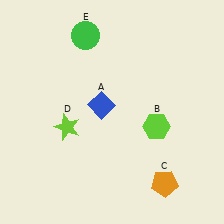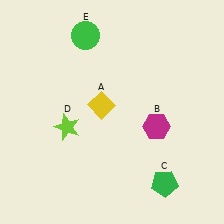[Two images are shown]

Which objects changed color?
A changed from blue to yellow. B changed from lime to magenta. C changed from orange to green.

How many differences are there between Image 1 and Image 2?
There are 3 differences between the two images.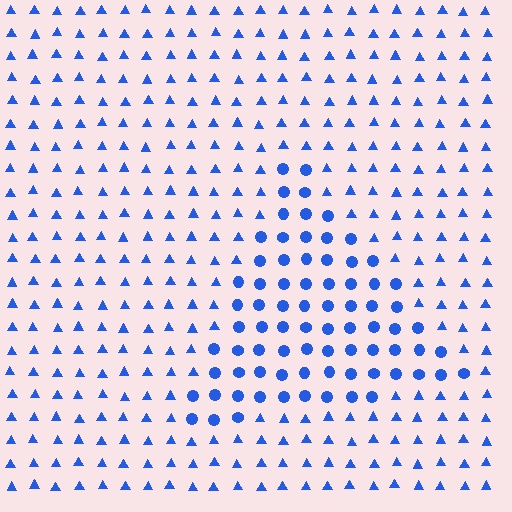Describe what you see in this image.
The image is filled with small blue elements arranged in a uniform grid. A triangle-shaped region contains circles, while the surrounding area contains triangles. The boundary is defined purely by the change in element shape.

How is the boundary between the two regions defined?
The boundary is defined by a change in element shape: circles inside vs. triangles outside. All elements share the same color and spacing.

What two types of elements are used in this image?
The image uses circles inside the triangle region and triangles outside it.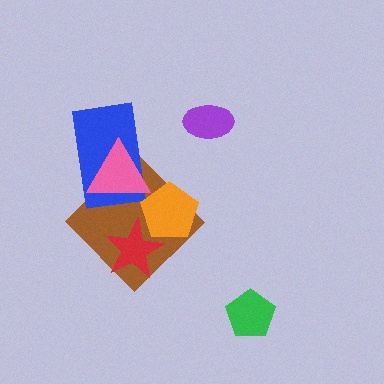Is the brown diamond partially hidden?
Yes, it is partially covered by another shape.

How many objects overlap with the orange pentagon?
2 objects overlap with the orange pentagon.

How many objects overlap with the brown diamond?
4 objects overlap with the brown diamond.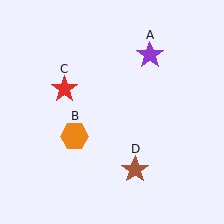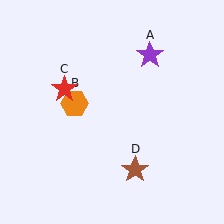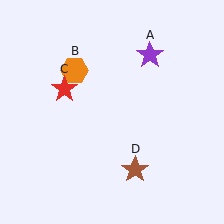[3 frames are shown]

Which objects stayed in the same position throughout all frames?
Purple star (object A) and red star (object C) and brown star (object D) remained stationary.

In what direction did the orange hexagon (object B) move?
The orange hexagon (object B) moved up.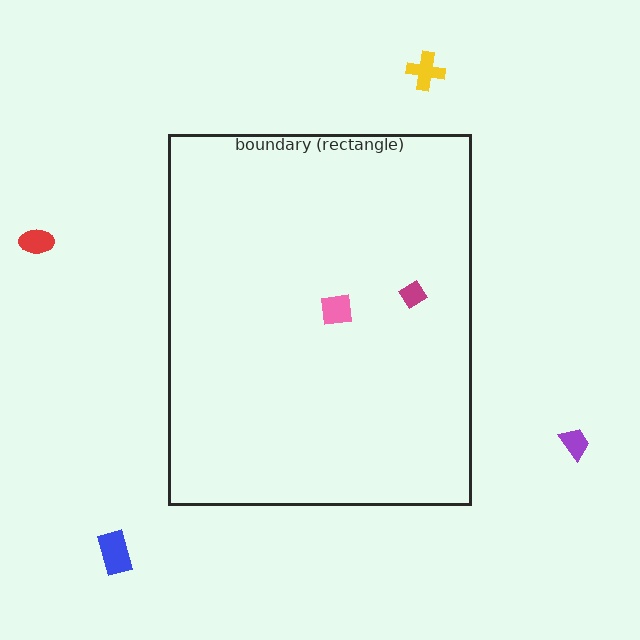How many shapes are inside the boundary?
2 inside, 4 outside.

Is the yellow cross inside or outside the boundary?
Outside.